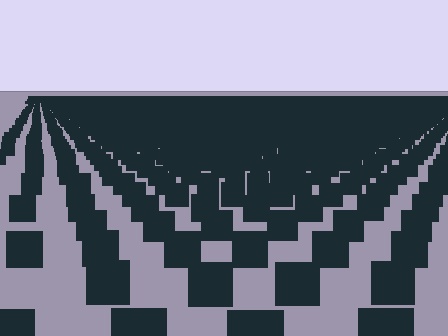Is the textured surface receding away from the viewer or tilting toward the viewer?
The surface is receding away from the viewer. Texture elements get smaller and denser toward the top.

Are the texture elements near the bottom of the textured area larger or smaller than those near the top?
Larger. Near the bottom, elements are closer to the viewer and appear at a bigger on-screen size.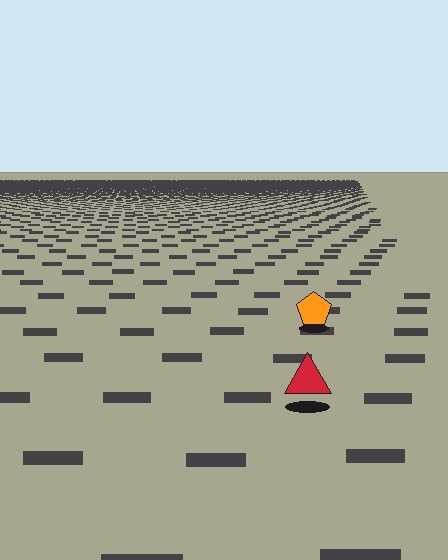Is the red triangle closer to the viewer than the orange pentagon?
Yes. The red triangle is closer — you can tell from the texture gradient: the ground texture is coarser near it.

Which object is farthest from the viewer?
The orange pentagon is farthest from the viewer. It appears smaller and the ground texture around it is denser.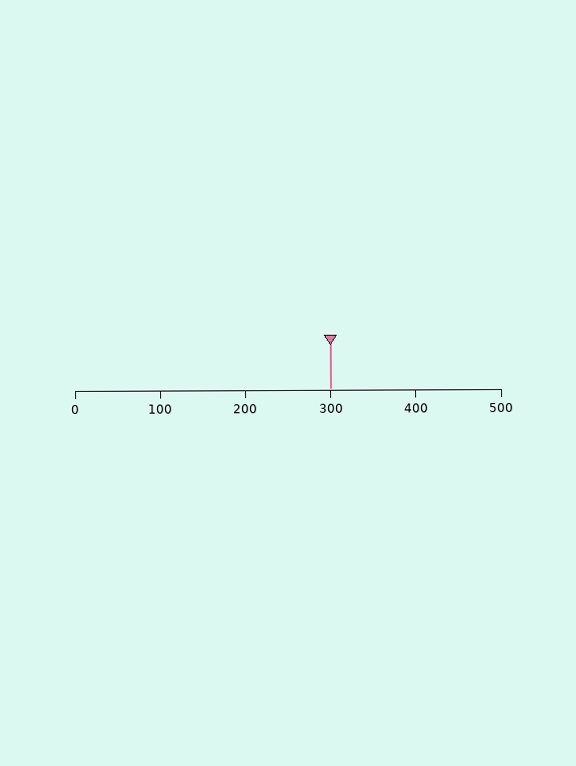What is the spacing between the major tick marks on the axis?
The major ticks are spaced 100 apart.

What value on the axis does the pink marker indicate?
The marker indicates approximately 300.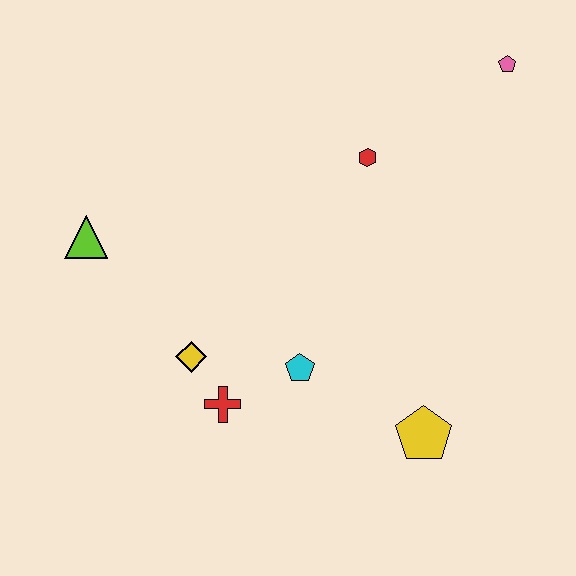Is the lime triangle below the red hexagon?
Yes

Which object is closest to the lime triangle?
The yellow diamond is closest to the lime triangle.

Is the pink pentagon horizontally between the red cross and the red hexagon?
No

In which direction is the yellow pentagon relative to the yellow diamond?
The yellow pentagon is to the right of the yellow diamond.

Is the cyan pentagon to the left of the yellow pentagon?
Yes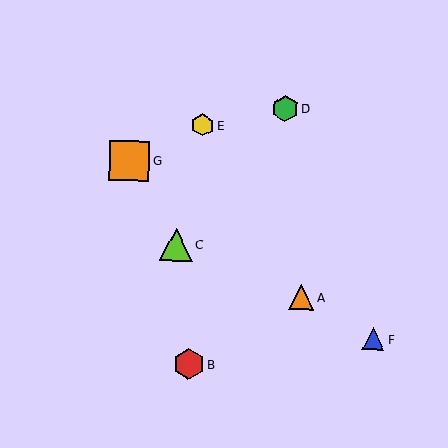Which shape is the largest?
The orange square (labeled G) is the largest.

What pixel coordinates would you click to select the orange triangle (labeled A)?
Click at (301, 297) to select the orange triangle A.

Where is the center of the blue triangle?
The center of the blue triangle is at (373, 339).